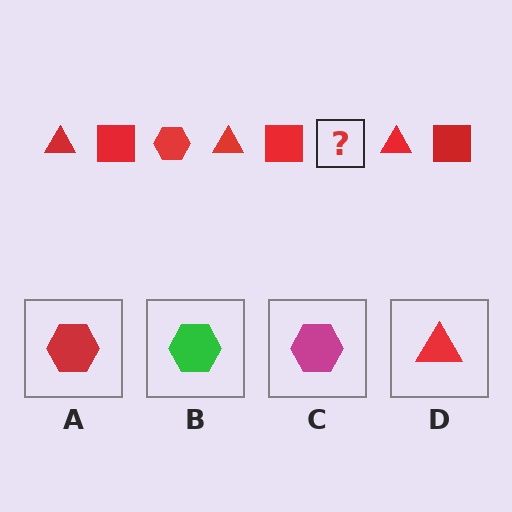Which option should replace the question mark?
Option A.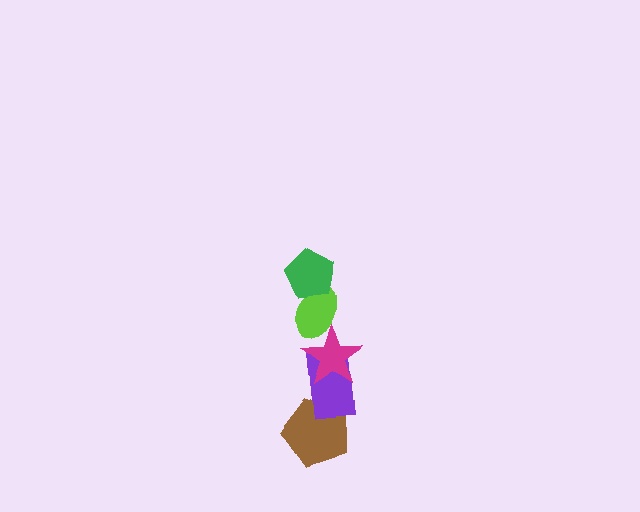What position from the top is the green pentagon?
The green pentagon is 1st from the top.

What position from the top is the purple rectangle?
The purple rectangle is 4th from the top.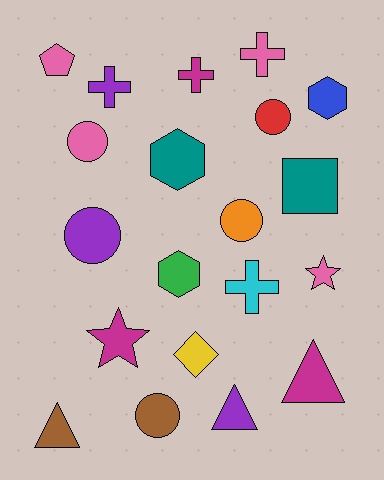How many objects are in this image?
There are 20 objects.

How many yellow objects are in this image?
There is 1 yellow object.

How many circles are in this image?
There are 5 circles.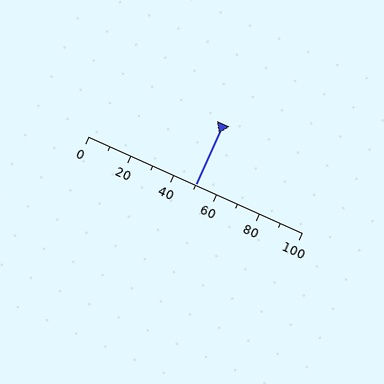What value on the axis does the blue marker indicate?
The marker indicates approximately 50.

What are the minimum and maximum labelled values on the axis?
The axis runs from 0 to 100.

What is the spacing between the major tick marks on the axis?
The major ticks are spaced 20 apart.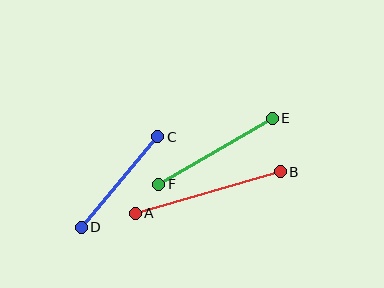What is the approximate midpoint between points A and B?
The midpoint is at approximately (208, 192) pixels.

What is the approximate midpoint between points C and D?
The midpoint is at approximately (119, 182) pixels.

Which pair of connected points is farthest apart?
Points A and B are farthest apart.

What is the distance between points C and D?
The distance is approximately 119 pixels.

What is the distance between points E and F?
The distance is approximately 131 pixels.